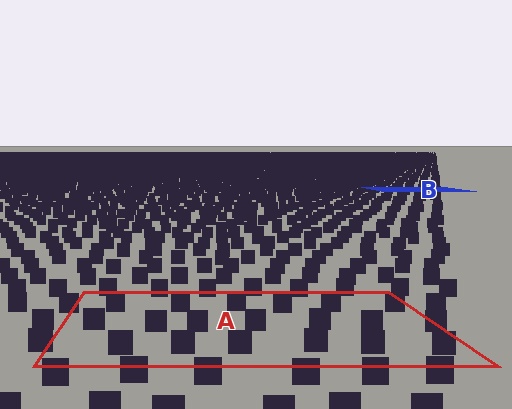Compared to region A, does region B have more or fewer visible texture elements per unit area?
Region B has more texture elements per unit area — they are packed more densely because it is farther away.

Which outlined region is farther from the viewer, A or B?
Region B is farther from the viewer — the texture elements inside it appear smaller and more densely packed.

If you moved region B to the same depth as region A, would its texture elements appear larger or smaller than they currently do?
They would appear larger. At a closer depth, the same texture elements are projected at a bigger on-screen size.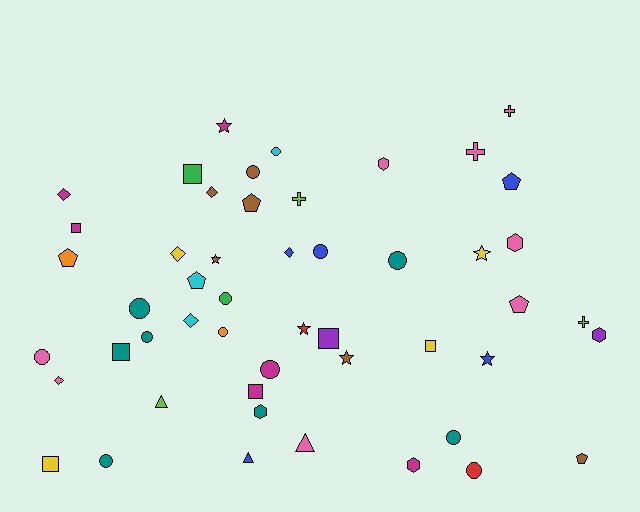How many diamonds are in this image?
There are 6 diamonds.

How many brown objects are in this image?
There are 6 brown objects.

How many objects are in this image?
There are 50 objects.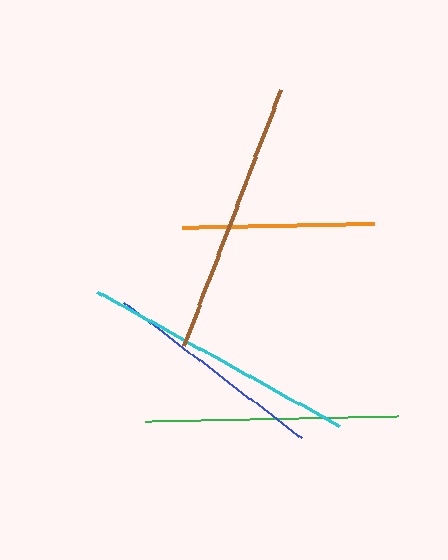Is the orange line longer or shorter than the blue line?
The blue line is longer than the orange line.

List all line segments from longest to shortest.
From longest to shortest: cyan, brown, green, blue, orange.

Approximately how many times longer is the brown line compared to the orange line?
The brown line is approximately 1.4 times the length of the orange line.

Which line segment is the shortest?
The orange line is the shortest at approximately 192 pixels.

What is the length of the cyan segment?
The cyan segment is approximately 276 pixels long.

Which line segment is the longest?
The cyan line is the longest at approximately 276 pixels.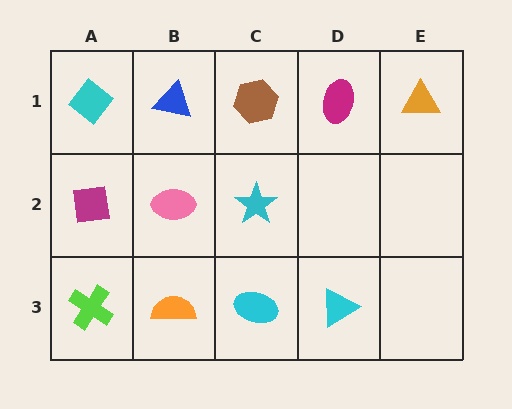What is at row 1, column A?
A cyan diamond.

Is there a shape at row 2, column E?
No, that cell is empty.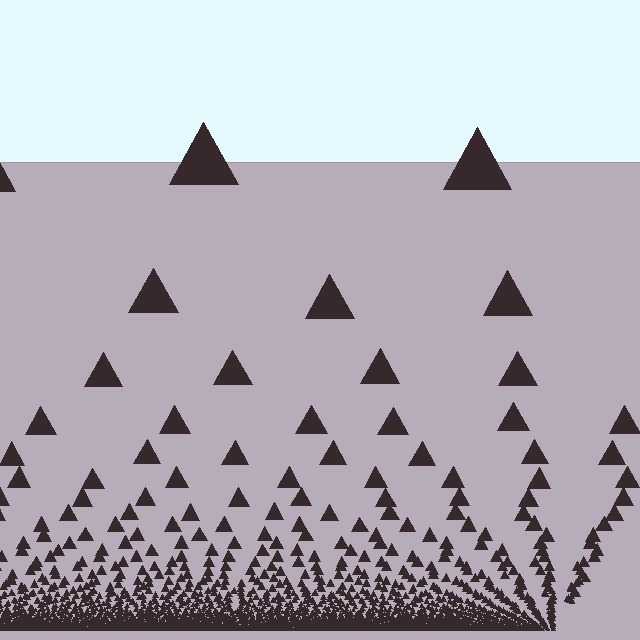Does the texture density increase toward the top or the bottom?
Density increases toward the bottom.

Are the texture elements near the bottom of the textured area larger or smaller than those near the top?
Smaller. The gradient is inverted — elements near the bottom are smaller and denser.